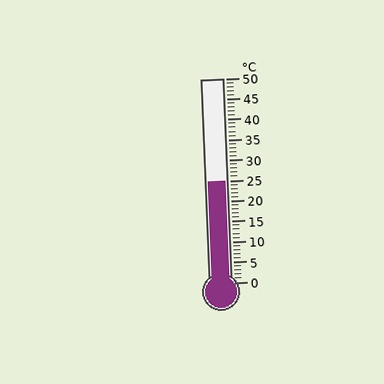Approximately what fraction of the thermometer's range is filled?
The thermometer is filled to approximately 50% of its range.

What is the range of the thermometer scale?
The thermometer scale ranges from 0°C to 50°C.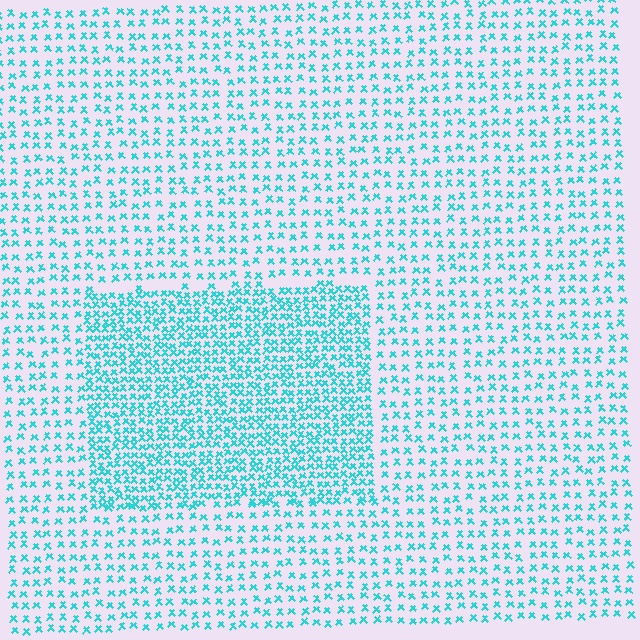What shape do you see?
I see a rectangle.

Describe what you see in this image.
The image contains small cyan elements arranged at two different densities. A rectangle-shaped region is visible where the elements are more densely packed than the surrounding area.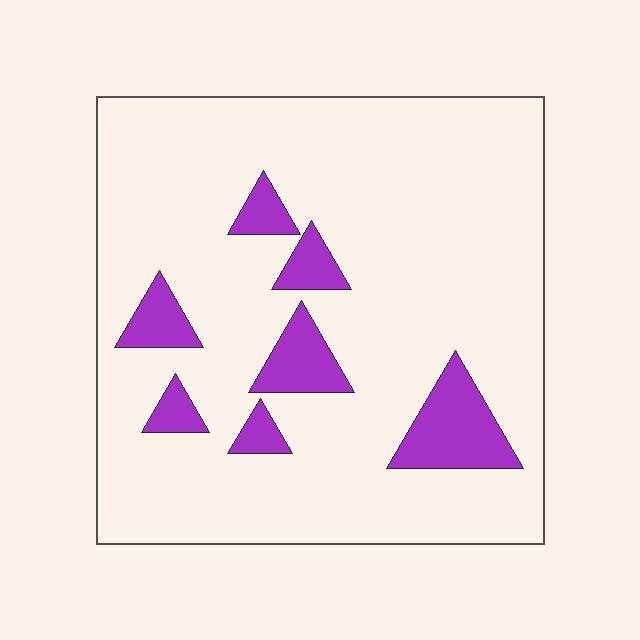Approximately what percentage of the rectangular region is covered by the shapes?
Approximately 15%.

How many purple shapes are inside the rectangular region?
7.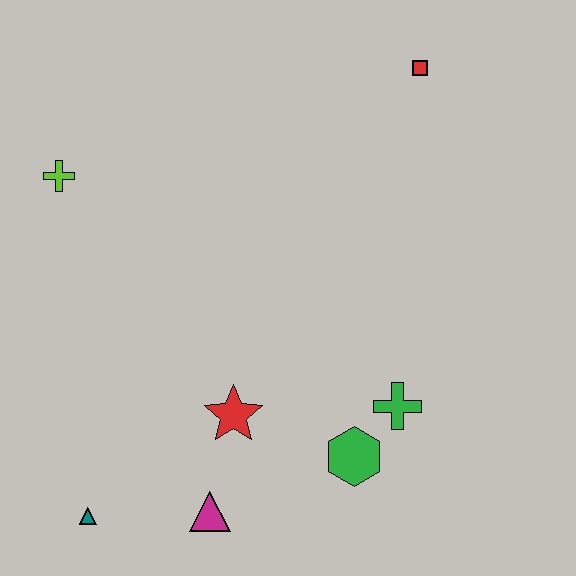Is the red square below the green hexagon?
No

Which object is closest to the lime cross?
The red star is closest to the lime cross.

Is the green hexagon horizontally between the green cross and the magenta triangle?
Yes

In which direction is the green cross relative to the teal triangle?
The green cross is to the right of the teal triangle.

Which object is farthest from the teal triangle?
The red square is farthest from the teal triangle.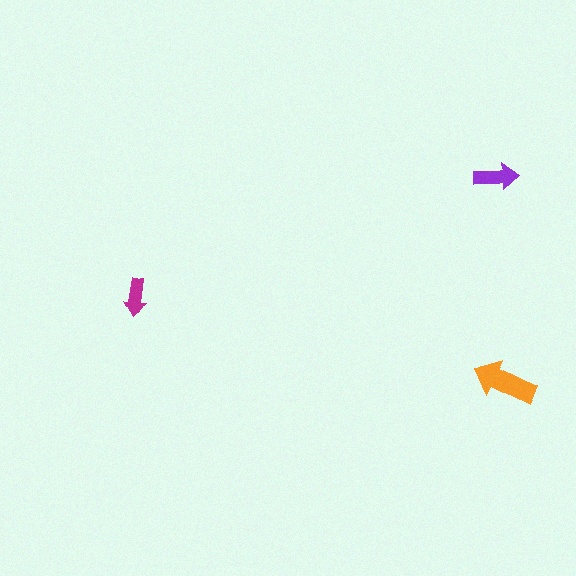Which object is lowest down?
The orange arrow is bottommost.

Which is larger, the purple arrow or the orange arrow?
The orange one.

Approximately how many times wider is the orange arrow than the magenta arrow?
About 1.5 times wider.